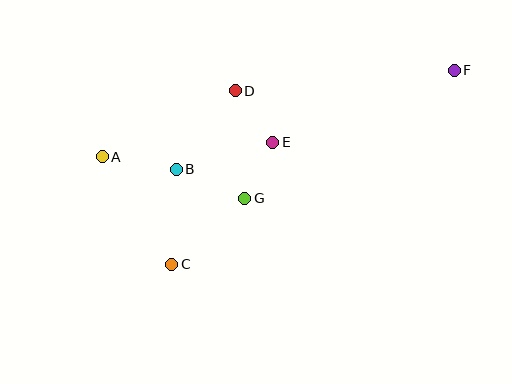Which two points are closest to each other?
Points E and G are closest to each other.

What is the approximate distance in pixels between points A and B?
The distance between A and B is approximately 75 pixels.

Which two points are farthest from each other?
Points A and F are farthest from each other.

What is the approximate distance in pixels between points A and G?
The distance between A and G is approximately 148 pixels.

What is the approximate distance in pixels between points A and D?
The distance between A and D is approximately 148 pixels.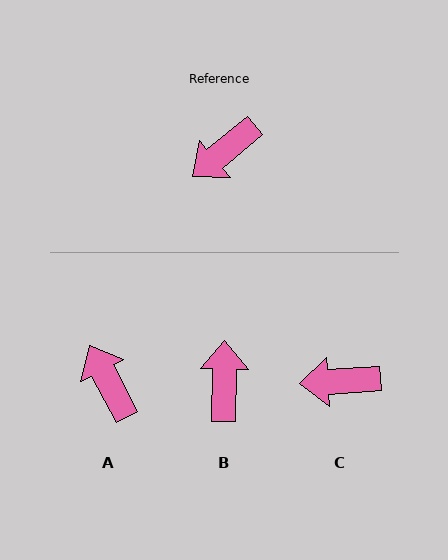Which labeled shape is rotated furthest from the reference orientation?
B, about 131 degrees away.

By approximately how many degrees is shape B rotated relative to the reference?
Approximately 131 degrees clockwise.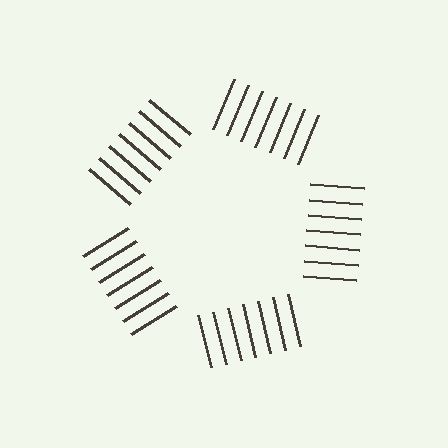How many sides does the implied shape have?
5 sides — the line-ends trace a pentagon.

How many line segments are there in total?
35 — 7 along each of the 5 edges.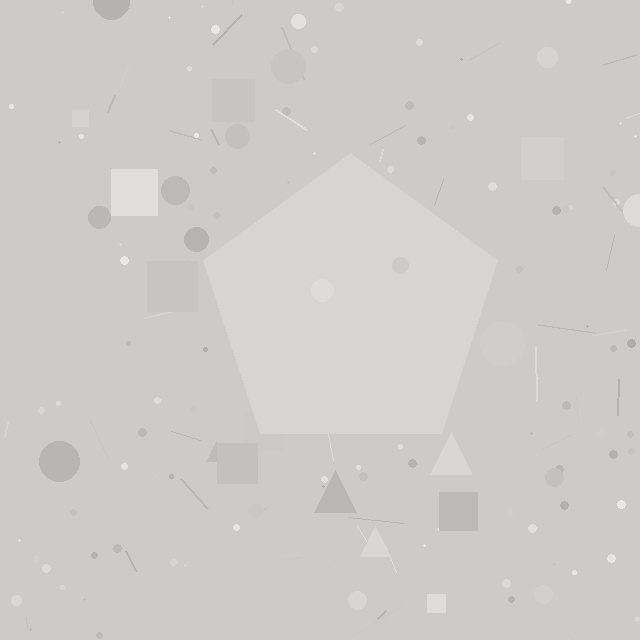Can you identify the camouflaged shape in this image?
The camouflaged shape is a pentagon.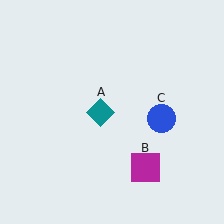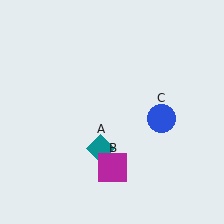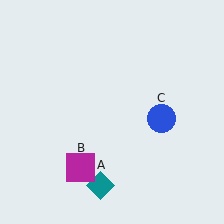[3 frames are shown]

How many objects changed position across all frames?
2 objects changed position: teal diamond (object A), magenta square (object B).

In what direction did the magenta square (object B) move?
The magenta square (object B) moved left.